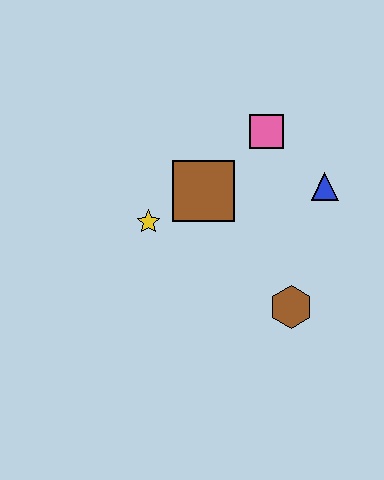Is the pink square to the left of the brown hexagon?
Yes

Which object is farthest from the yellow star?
The blue triangle is farthest from the yellow star.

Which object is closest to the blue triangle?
The pink square is closest to the blue triangle.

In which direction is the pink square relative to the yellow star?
The pink square is to the right of the yellow star.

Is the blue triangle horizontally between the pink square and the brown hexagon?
No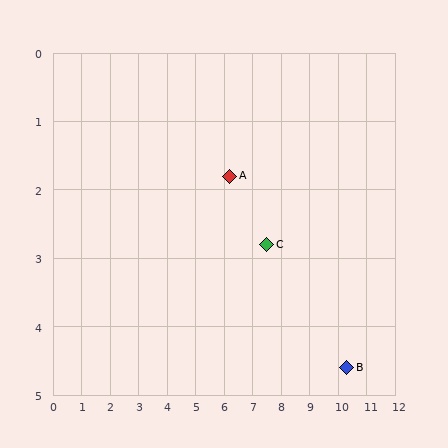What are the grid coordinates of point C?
Point C is at approximately (7.5, 2.8).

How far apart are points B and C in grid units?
Points B and C are about 3.3 grid units apart.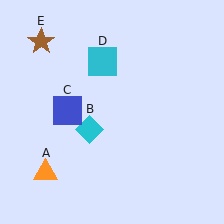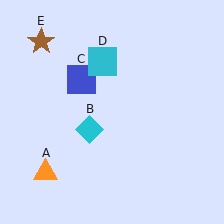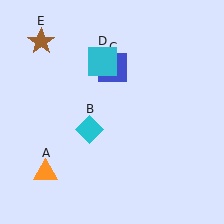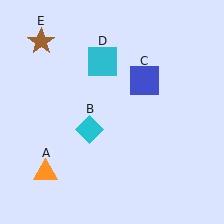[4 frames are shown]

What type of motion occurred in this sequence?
The blue square (object C) rotated clockwise around the center of the scene.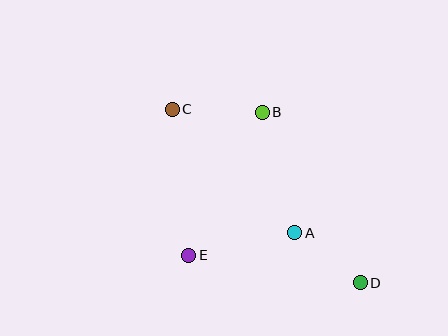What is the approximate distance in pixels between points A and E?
The distance between A and E is approximately 108 pixels.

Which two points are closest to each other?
Points A and D are closest to each other.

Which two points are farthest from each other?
Points C and D are farthest from each other.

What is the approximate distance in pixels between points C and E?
The distance between C and E is approximately 147 pixels.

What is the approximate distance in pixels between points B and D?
The distance between B and D is approximately 197 pixels.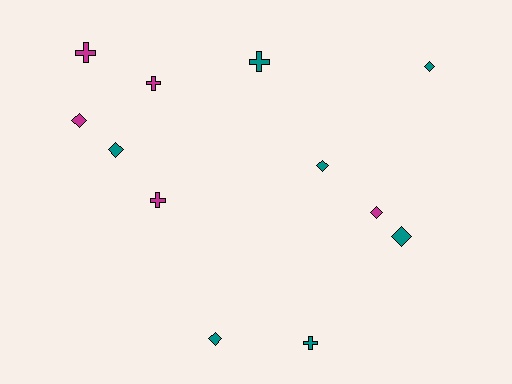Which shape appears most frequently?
Diamond, with 7 objects.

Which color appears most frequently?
Teal, with 7 objects.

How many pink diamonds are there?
There are no pink diamonds.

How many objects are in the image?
There are 12 objects.